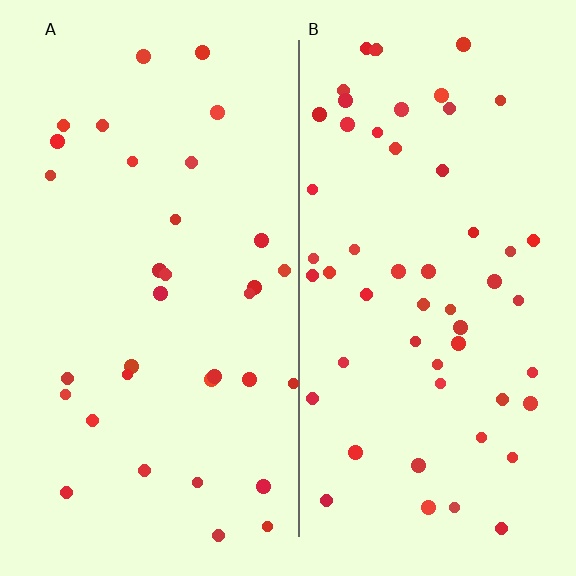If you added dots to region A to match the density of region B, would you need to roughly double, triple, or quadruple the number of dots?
Approximately double.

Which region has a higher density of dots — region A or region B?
B (the right).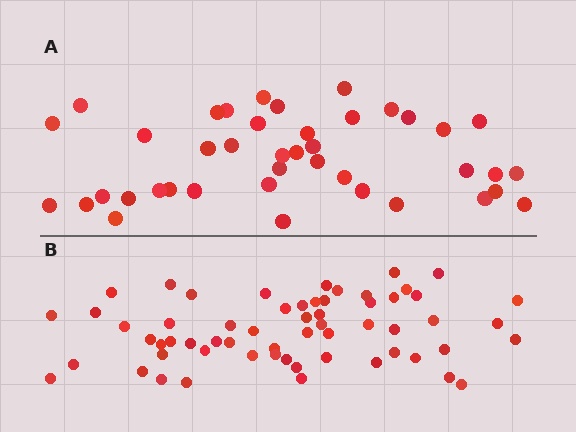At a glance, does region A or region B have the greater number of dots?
Region B (the bottom region) has more dots.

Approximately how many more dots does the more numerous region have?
Region B has approximately 20 more dots than region A.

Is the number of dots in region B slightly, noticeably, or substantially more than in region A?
Region B has substantially more. The ratio is roughly 1.5 to 1.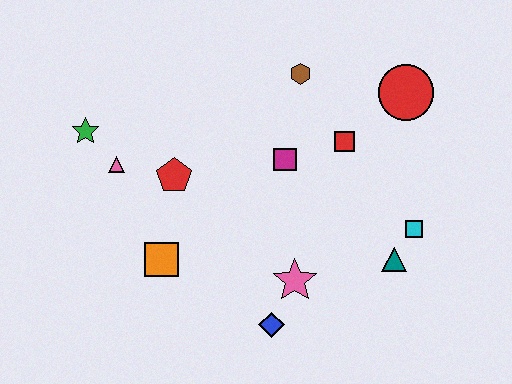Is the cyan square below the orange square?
No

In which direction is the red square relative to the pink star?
The red square is above the pink star.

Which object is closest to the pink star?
The blue diamond is closest to the pink star.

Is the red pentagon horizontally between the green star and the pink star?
Yes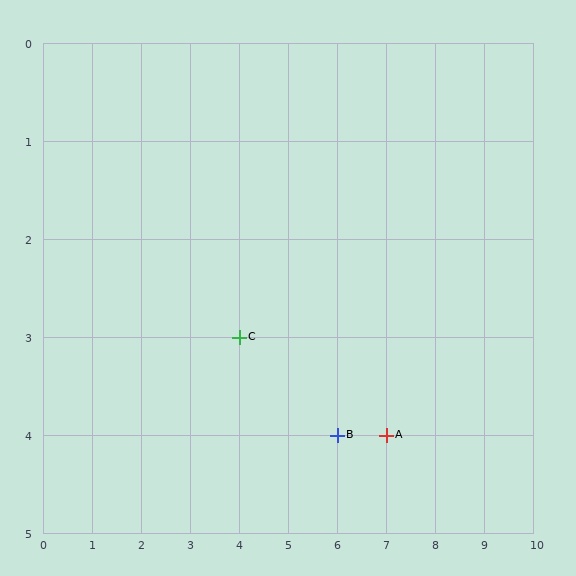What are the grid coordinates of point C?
Point C is at grid coordinates (4, 3).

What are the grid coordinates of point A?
Point A is at grid coordinates (7, 4).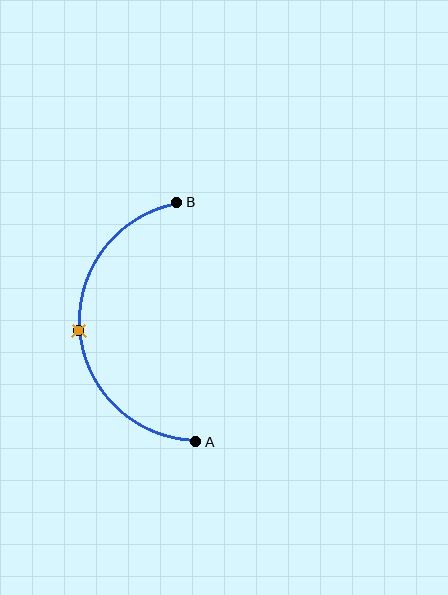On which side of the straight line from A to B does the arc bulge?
The arc bulges to the left of the straight line connecting A and B.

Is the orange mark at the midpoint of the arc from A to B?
Yes. The orange mark lies on the arc at equal arc-length from both A and B — it is the arc midpoint.